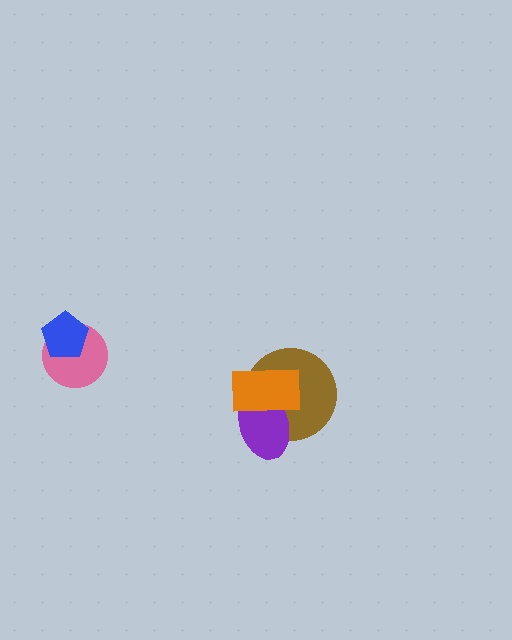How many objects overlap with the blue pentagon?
1 object overlaps with the blue pentagon.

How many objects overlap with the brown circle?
2 objects overlap with the brown circle.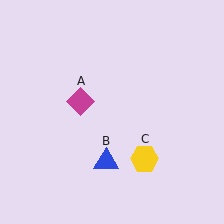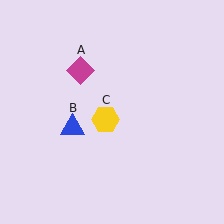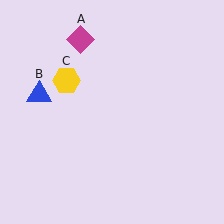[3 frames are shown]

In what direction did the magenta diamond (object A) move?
The magenta diamond (object A) moved up.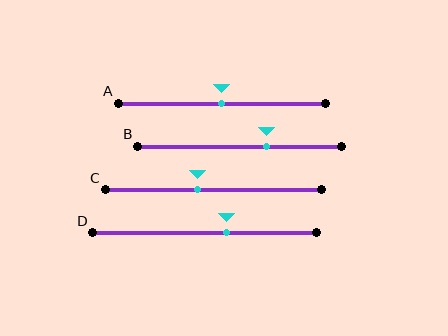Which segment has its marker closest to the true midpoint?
Segment A has its marker closest to the true midpoint.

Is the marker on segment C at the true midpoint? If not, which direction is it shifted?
No, the marker on segment C is shifted to the left by about 7% of the segment length.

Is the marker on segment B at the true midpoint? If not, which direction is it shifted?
No, the marker on segment B is shifted to the right by about 13% of the segment length.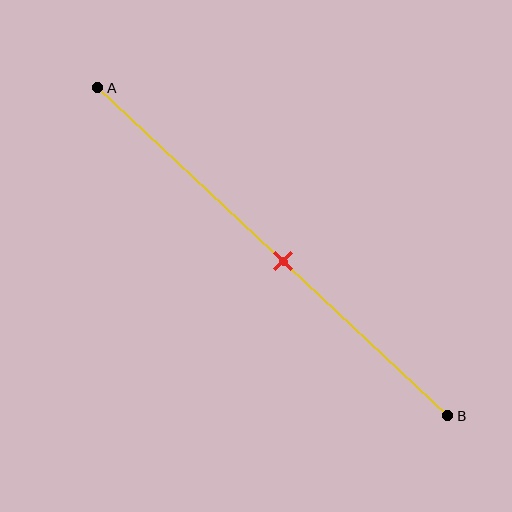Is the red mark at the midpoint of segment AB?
Yes, the mark is approximately at the midpoint.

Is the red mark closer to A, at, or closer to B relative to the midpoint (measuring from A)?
The red mark is approximately at the midpoint of segment AB.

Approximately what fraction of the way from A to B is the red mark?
The red mark is approximately 55% of the way from A to B.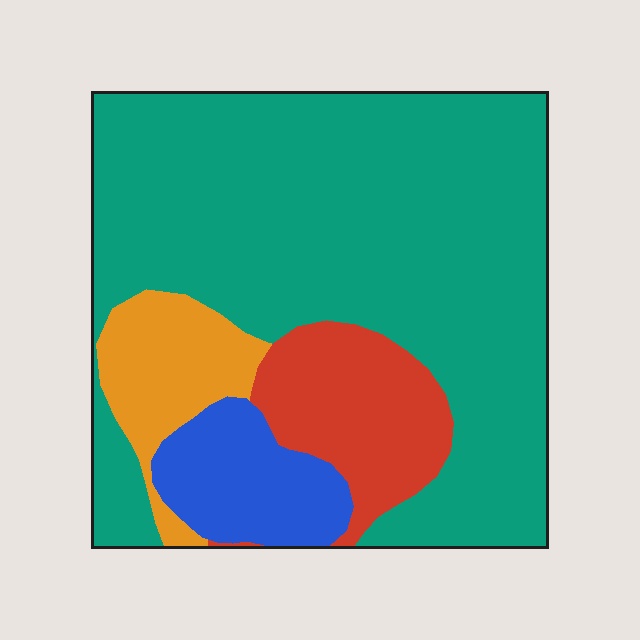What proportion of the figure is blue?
Blue takes up less than a quarter of the figure.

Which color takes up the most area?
Teal, at roughly 70%.